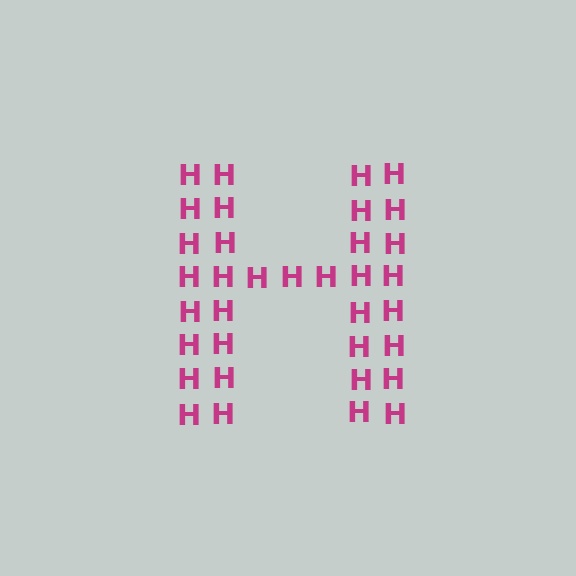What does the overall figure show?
The overall figure shows the letter H.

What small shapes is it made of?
It is made of small letter H's.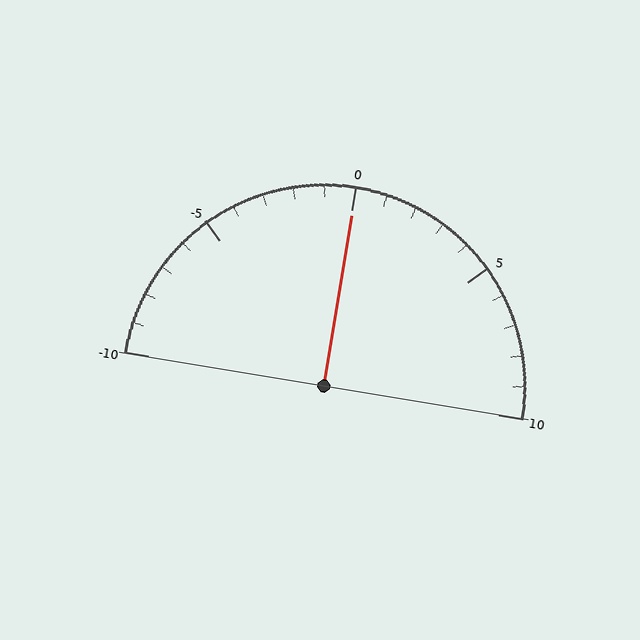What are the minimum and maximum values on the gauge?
The gauge ranges from -10 to 10.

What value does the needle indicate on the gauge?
The needle indicates approximately 0.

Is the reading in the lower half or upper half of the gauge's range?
The reading is in the upper half of the range (-10 to 10).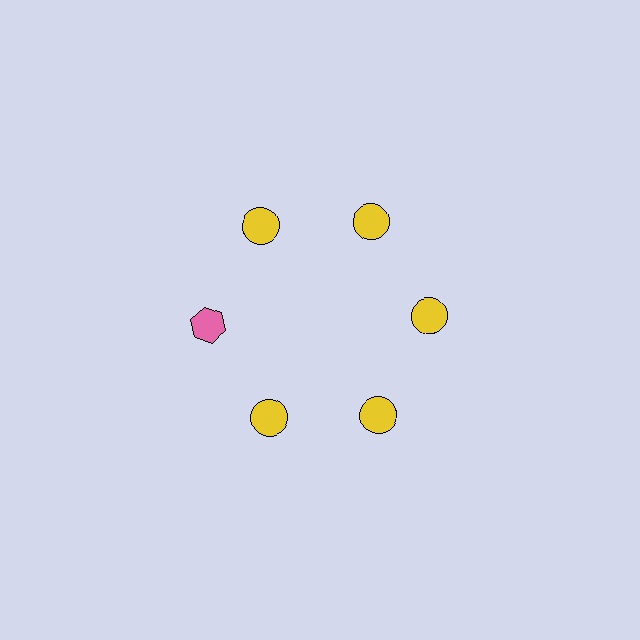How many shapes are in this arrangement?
There are 6 shapes arranged in a ring pattern.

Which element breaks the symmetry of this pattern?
The pink hexagon at roughly the 9 o'clock position breaks the symmetry. All other shapes are yellow circles.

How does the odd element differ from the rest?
It differs in both color (pink instead of yellow) and shape (hexagon instead of circle).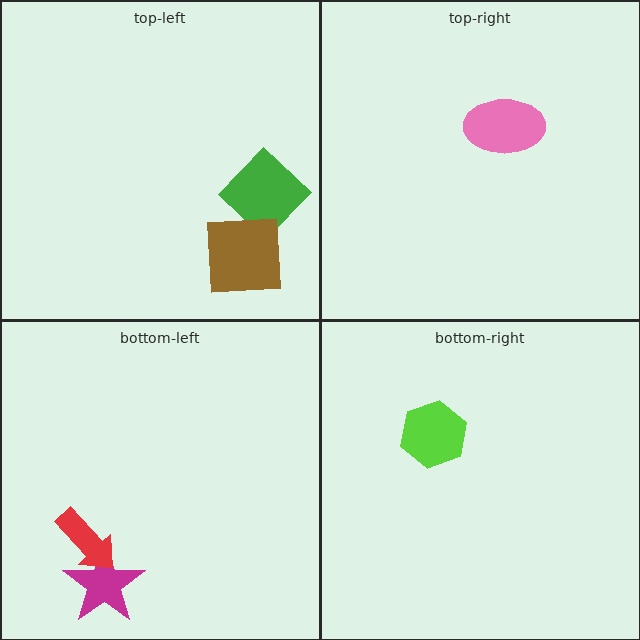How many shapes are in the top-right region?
1.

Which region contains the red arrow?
The bottom-left region.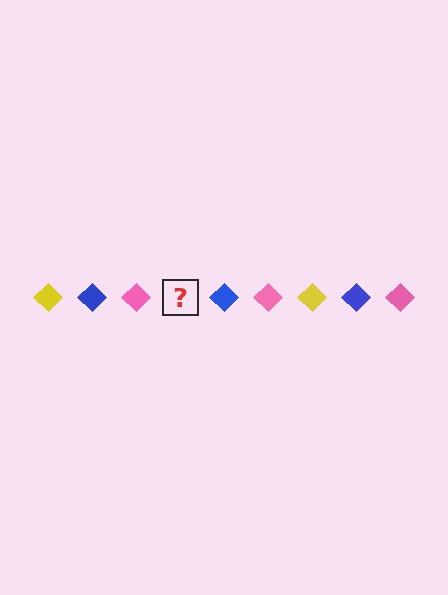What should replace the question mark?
The question mark should be replaced with a yellow diamond.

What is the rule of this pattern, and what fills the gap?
The rule is that the pattern cycles through yellow, blue, pink diamonds. The gap should be filled with a yellow diamond.